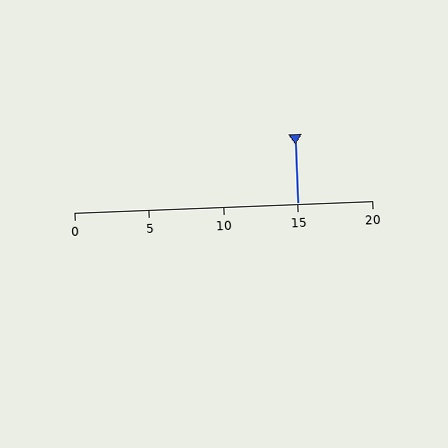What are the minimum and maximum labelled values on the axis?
The axis runs from 0 to 20.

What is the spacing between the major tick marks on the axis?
The major ticks are spaced 5 apart.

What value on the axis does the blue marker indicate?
The marker indicates approximately 15.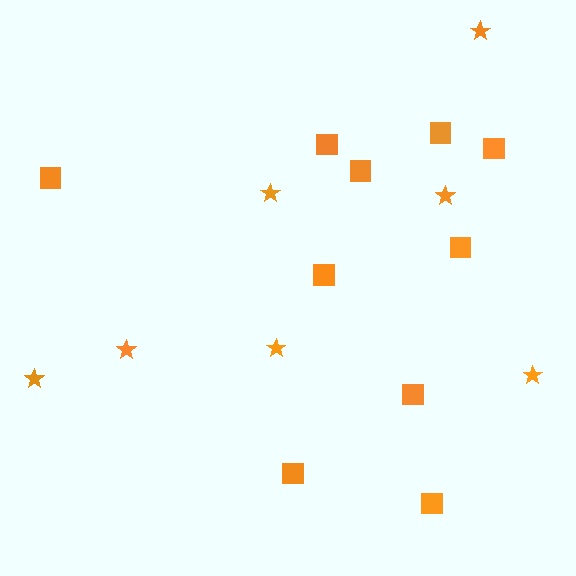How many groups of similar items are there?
There are 2 groups: one group of squares (10) and one group of stars (7).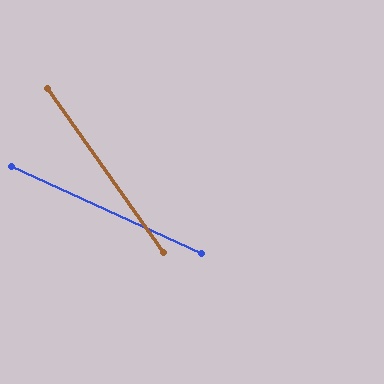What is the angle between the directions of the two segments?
Approximately 30 degrees.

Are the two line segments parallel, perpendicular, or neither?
Neither parallel nor perpendicular — they differ by about 30°.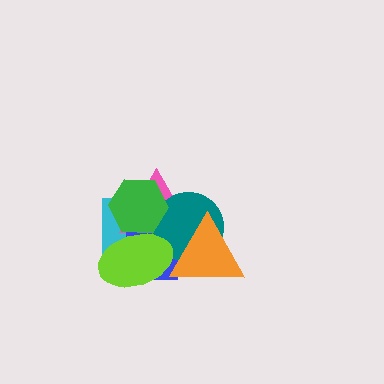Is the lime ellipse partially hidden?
Yes, it is partially covered by another shape.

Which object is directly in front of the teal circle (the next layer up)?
The orange triangle is directly in front of the teal circle.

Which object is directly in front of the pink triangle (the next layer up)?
The blue cross is directly in front of the pink triangle.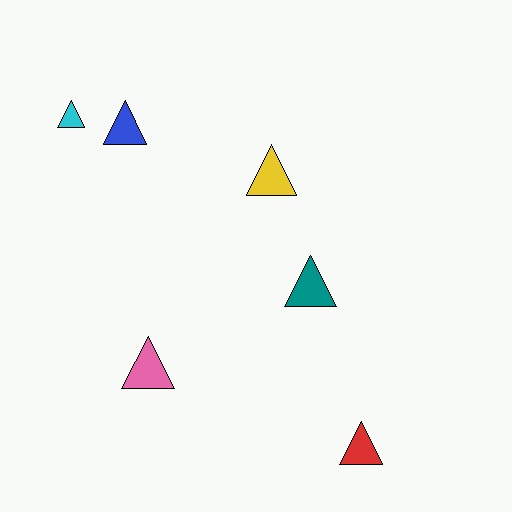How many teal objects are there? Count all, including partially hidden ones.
There is 1 teal object.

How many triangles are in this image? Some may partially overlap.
There are 6 triangles.